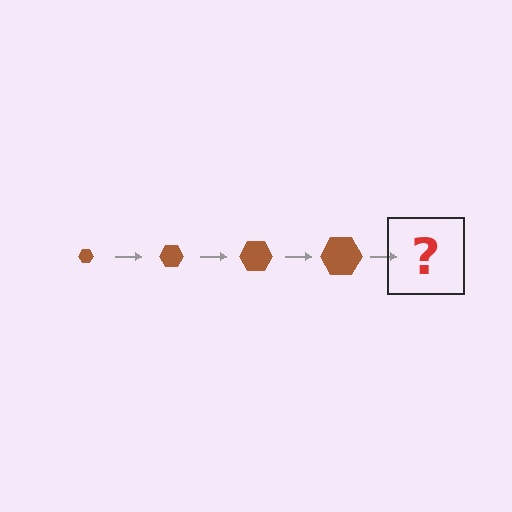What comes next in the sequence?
The next element should be a brown hexagon, larger than the previous one.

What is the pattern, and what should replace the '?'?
The pattern is that the hexagon gets progressively larger each step. The '?' should be a brown hexagon, larger than the previous one.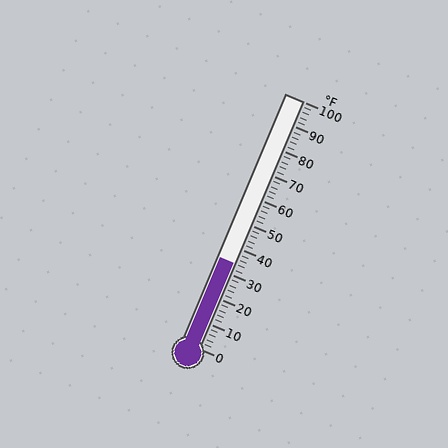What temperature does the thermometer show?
The thermometer shows approximately 34°F.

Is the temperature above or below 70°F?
The temperature is below 70°F.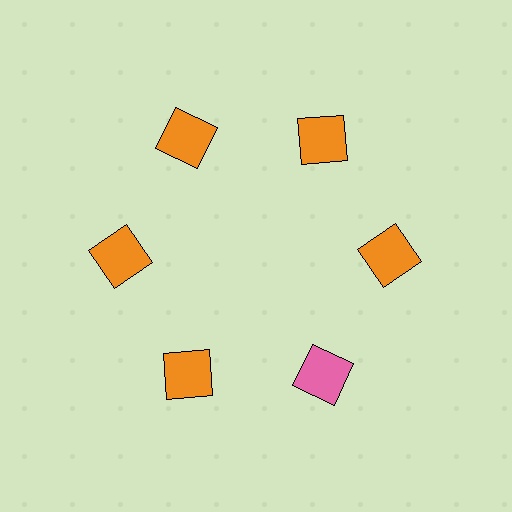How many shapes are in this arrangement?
There are 6 shapes arranged in a ring pattern.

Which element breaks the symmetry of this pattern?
The pink square at roughly the 5 o'clock position breaks the symmetry. All other shapes are orange squares.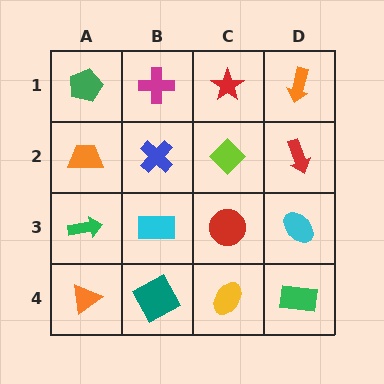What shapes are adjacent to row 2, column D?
An orange arrow (row 1, column D), a cyan ellipse (row 3, column D), a lime diamond (row 2, column C).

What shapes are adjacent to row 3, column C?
A lime diamond (row 2, column C), a yellow ellipse (row 4, column C), a cyan rectangle (row 3, column B), a cyan ellipse (row 3, column D).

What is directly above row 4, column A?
A green arrow.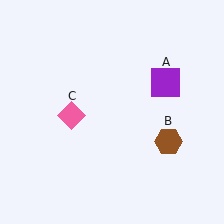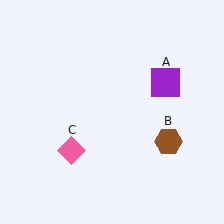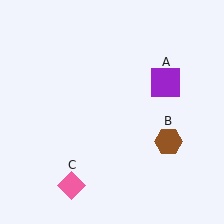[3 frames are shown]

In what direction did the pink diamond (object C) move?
The pink diamond (object C) moved down.